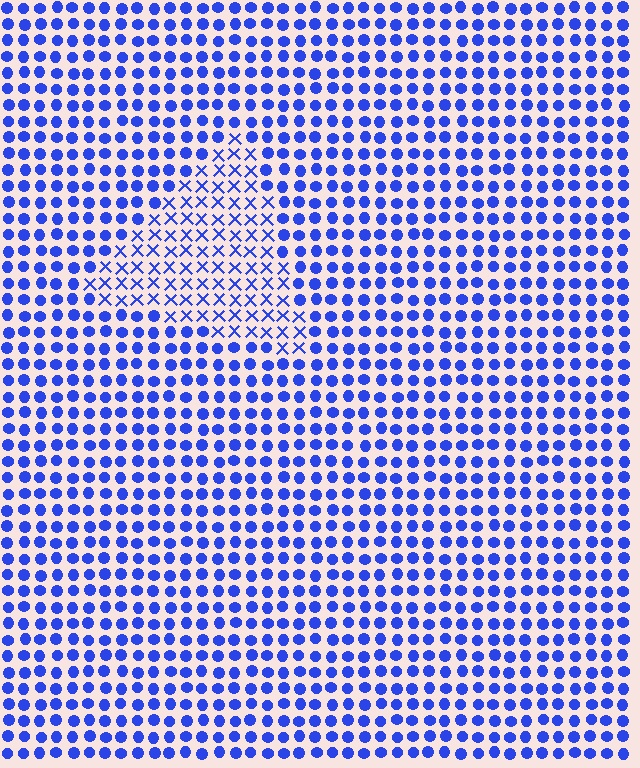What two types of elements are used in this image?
The image uses X marks inside the triangle region and circles outside it.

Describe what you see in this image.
The image is filled with small blue elements arranged in a uniform grid. A triangle-shaped region contains X marks, while the surrounding area contains circles. The boundary is defined purely by the change in element shape.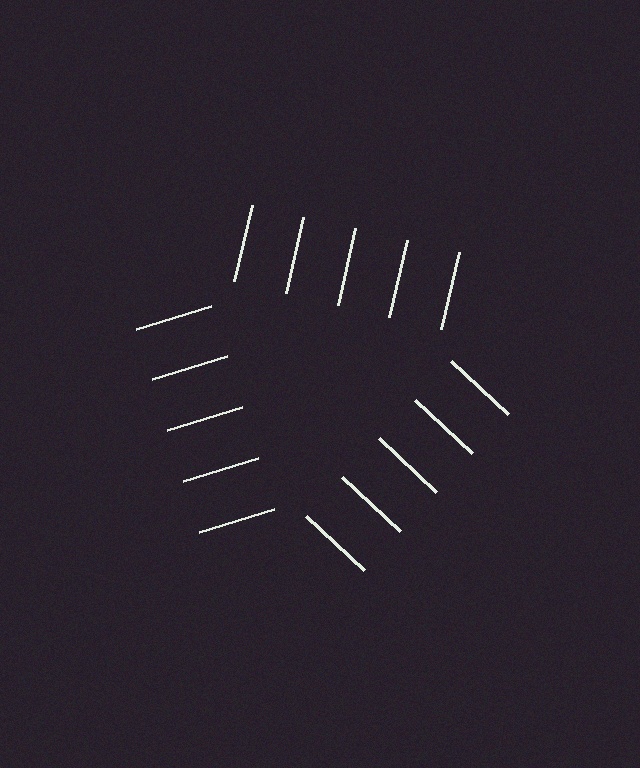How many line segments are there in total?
15 — 5 along each of the 3 edges.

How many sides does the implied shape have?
3 sides — the line-ends trace a triangle.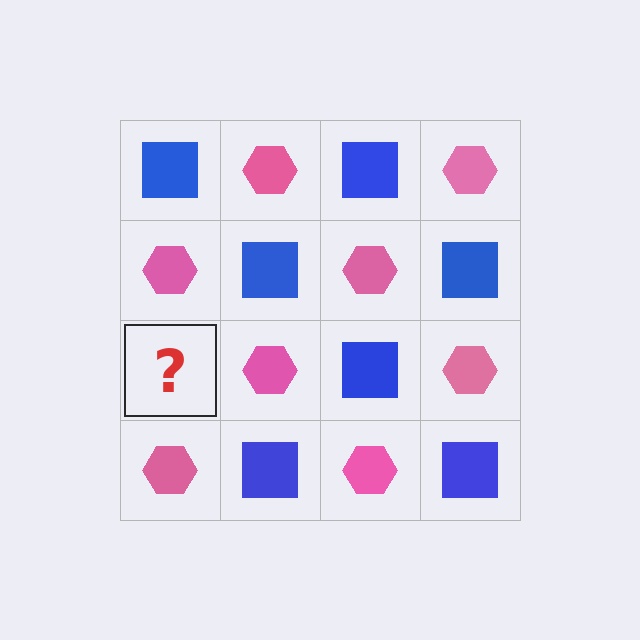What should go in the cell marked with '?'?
The missing cell should contain a blue square.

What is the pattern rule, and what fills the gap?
The rule is that it alternates blue square and pink hexagon in a checkerboard pattern. The gap should be filled with a blue square.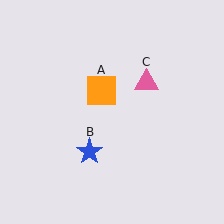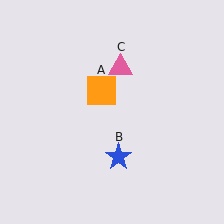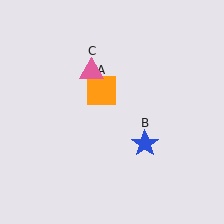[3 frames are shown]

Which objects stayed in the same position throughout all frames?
Orange square (object A) remained stationary.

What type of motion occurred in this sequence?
The blue star (object B), pink triangle (object C) rotated counterclockwise around the center of the scene.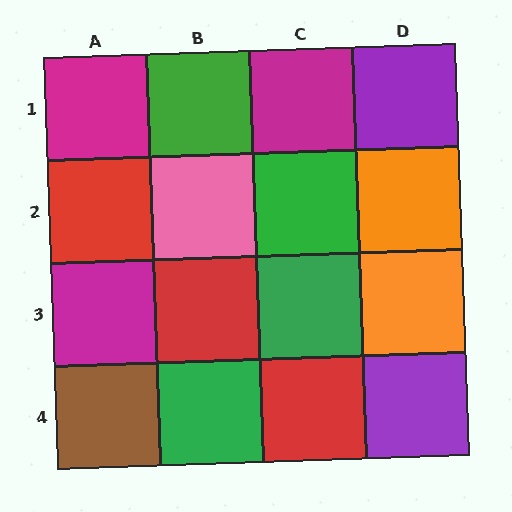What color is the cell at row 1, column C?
Magenta.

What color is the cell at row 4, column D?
Purple.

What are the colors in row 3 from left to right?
Magenta, red, green, orange.